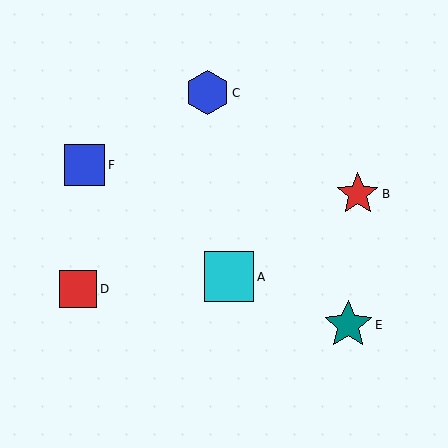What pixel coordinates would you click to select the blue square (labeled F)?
Click at (84, 165) to select the blue square F.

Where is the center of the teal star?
The center of the teal star is at (348, 325).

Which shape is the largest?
The cyan square (labeled A) is the largest.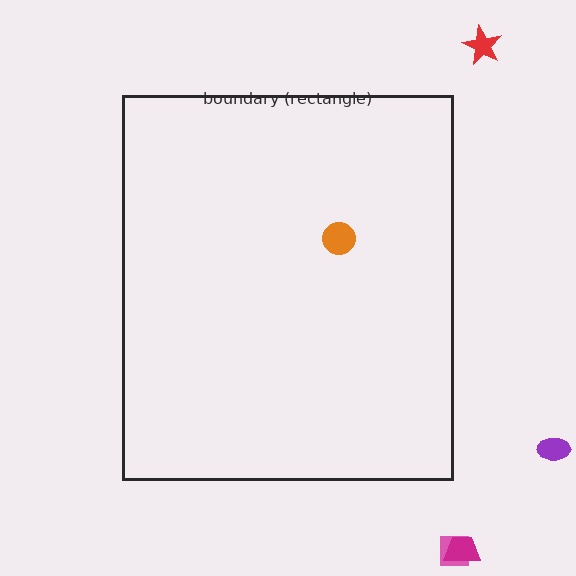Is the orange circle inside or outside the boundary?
Inside.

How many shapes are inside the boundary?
1 inside, 4 outside.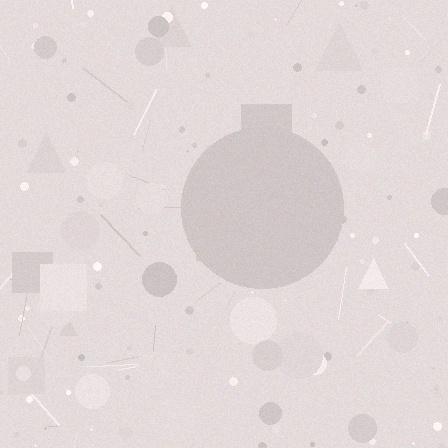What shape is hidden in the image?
A circle is hidden in the image.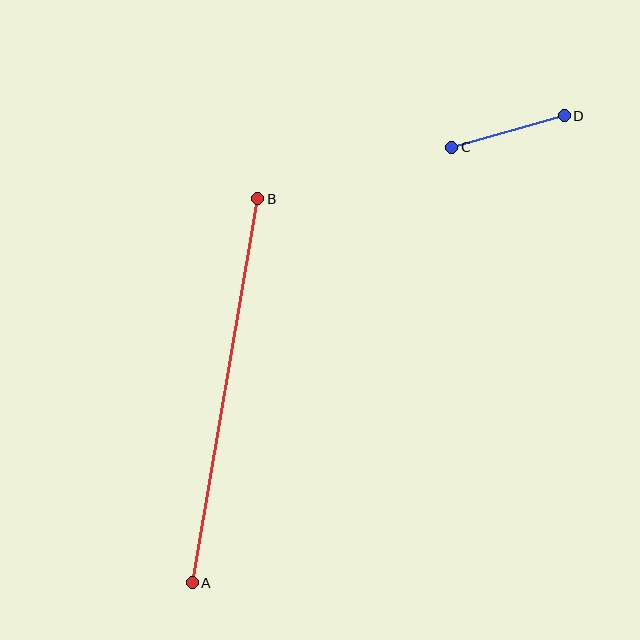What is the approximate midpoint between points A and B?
The midpoint is at approximately (225, 391) pixels.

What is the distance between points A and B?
The distance is approximately 389 pixels.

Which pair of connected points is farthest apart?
Points A and B are farthest apart.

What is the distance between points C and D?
The distance is approximately 117 pixels.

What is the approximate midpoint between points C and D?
The midpoint is at approximately (508, 132) pixels.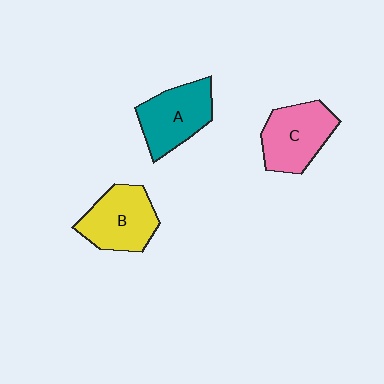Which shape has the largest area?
Shape B (yellow).